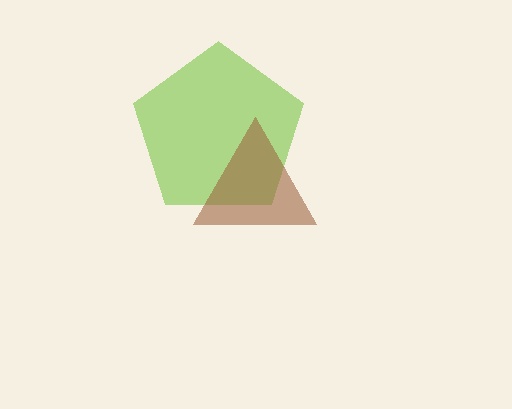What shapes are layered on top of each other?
The layered shapes are: a lime pentagon, a brown triangle.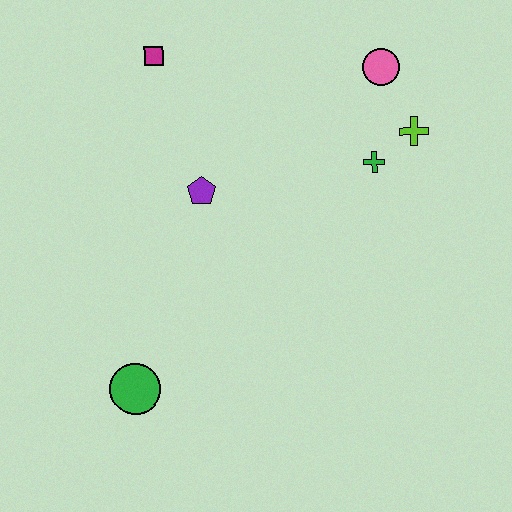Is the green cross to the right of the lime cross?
No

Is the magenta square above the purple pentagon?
Yes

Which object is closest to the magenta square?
The purple pentagon is closest to the magenta square.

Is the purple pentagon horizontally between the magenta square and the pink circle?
Yes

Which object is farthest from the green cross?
The green circle is farthest from the green cross.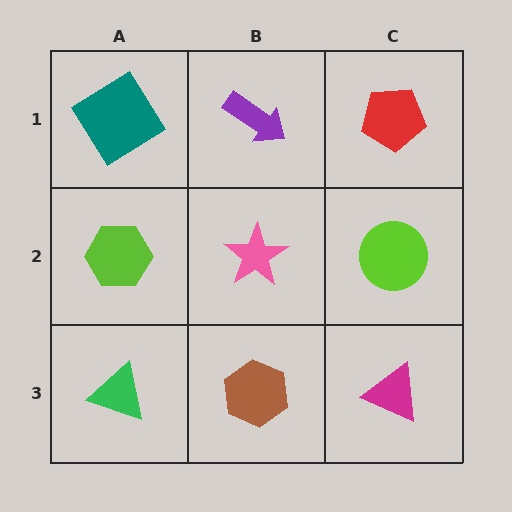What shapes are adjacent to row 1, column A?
A lime hexagon (row 2, column A), a purple arrow (row 1, column B).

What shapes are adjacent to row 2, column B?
A purple arrow (row 1, column B), a brown hexagon (row 3, column B), a lime hexagon (row 2, column A), a lime circle (row 2, column C).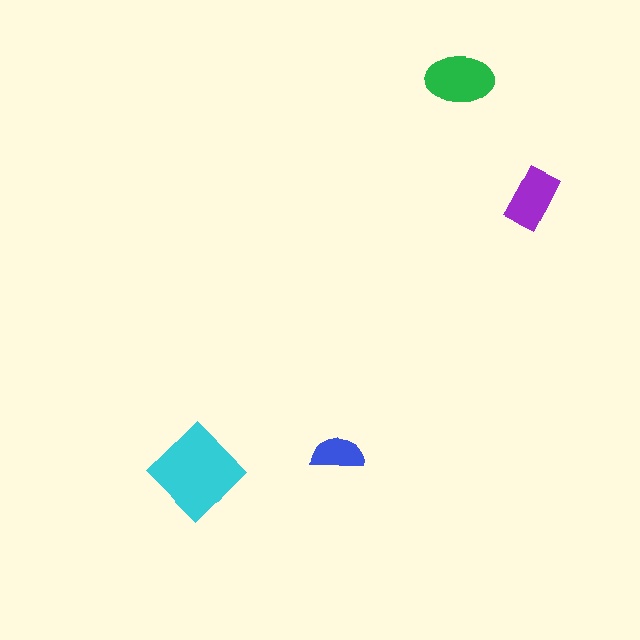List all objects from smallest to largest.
The blue semicircle, the purple rectangle, the green ellipse, the cyan diamond.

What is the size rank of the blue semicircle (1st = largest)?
4th.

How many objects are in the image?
There are 4 objects in the image.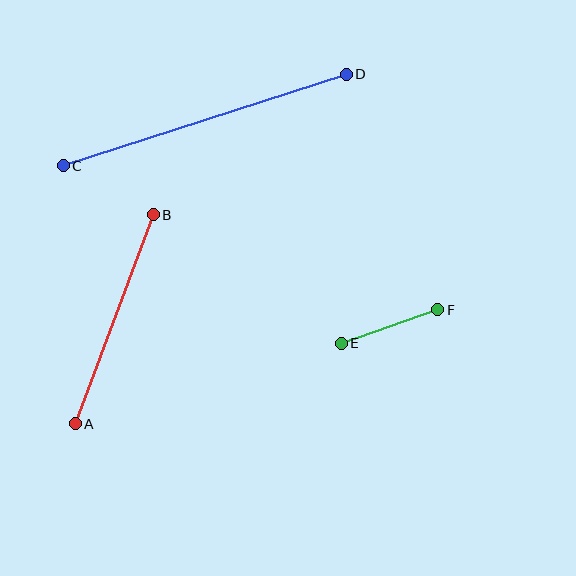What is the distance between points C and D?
The distance is approximately 297 pixels.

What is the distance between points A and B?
The distance is approximately 223 pixels.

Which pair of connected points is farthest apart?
Points C and D are farthest apart.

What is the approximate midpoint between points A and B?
The midpoint is at approximately (114, 319) pixels.